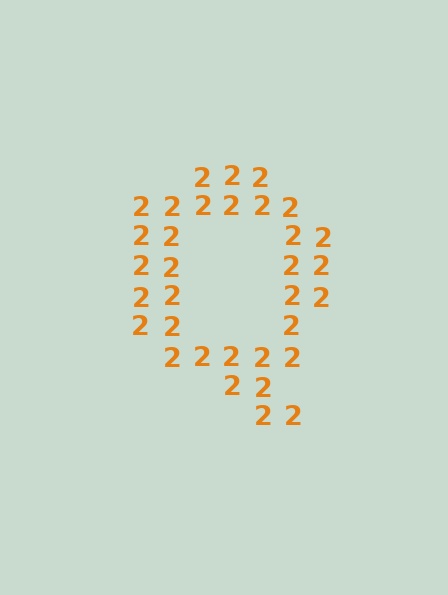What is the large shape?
The large shape is the letter Q.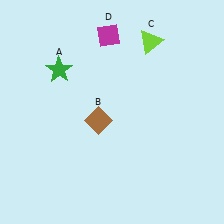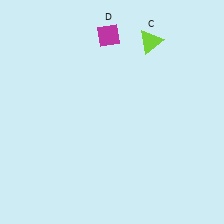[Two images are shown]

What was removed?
The brown diamond (B), the green star (A) were removed in Image 2.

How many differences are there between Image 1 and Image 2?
There are 2 differences between the two images.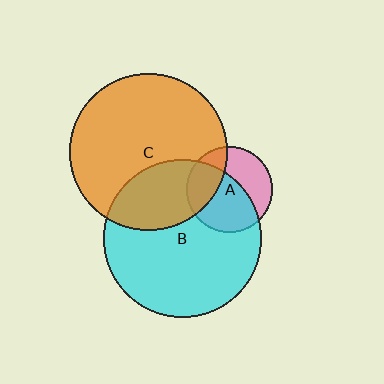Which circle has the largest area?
Circle B (cyan).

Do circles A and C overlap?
Yes.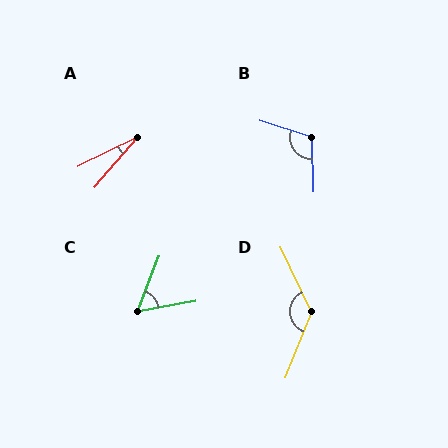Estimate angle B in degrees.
Approximately 110 degrees.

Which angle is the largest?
D, at approximately 133 degrees.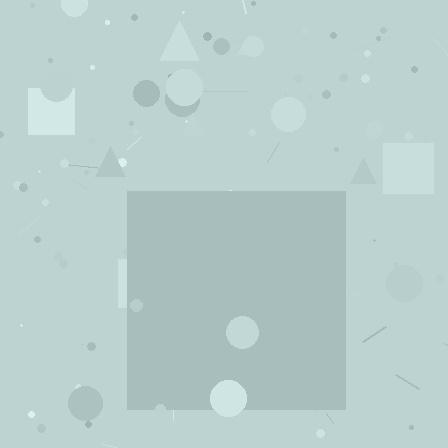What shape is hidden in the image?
A square is hidden in the image.